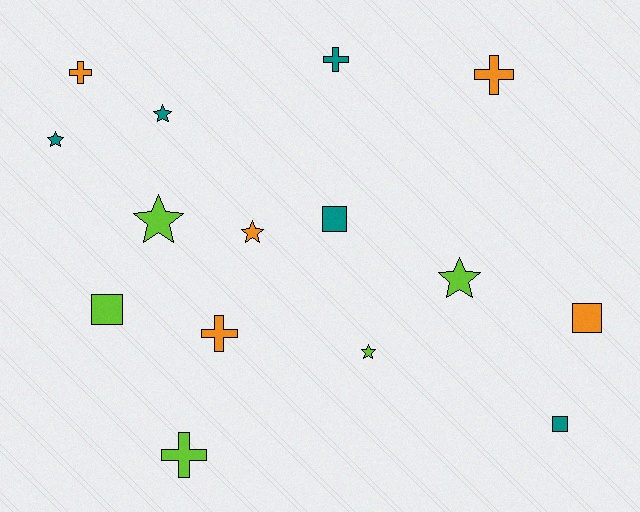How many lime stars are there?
There are 3 lime stars.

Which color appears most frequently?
Orange, with 5 objects.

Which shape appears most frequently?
Star, with 6 objects.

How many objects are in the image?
There are 15 objects.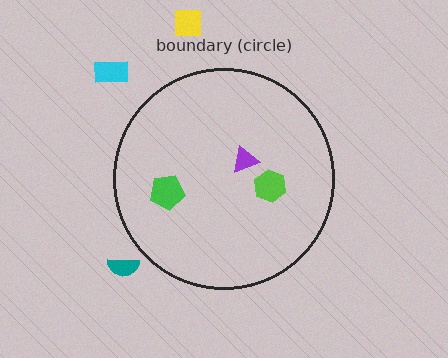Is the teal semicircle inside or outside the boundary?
Outside.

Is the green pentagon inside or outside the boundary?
Inside.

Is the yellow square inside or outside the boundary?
Outside.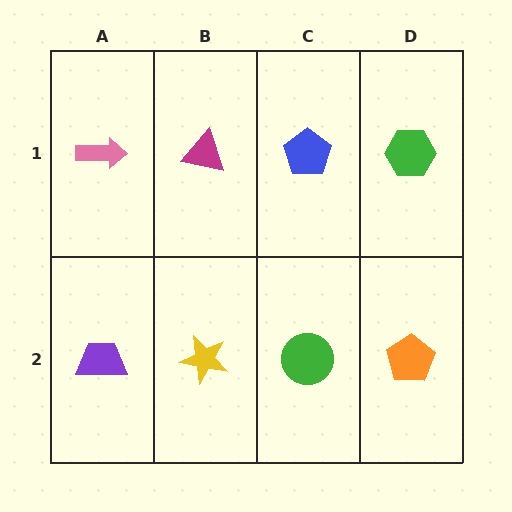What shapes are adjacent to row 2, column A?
A pink arrow (row 1, column A), a yellow star (row 2, column B).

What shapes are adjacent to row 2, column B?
A magenta triangle (row 1, column B), a purple trapezoid (row 2, column A), a green circle (row 2, column C).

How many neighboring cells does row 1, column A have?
2.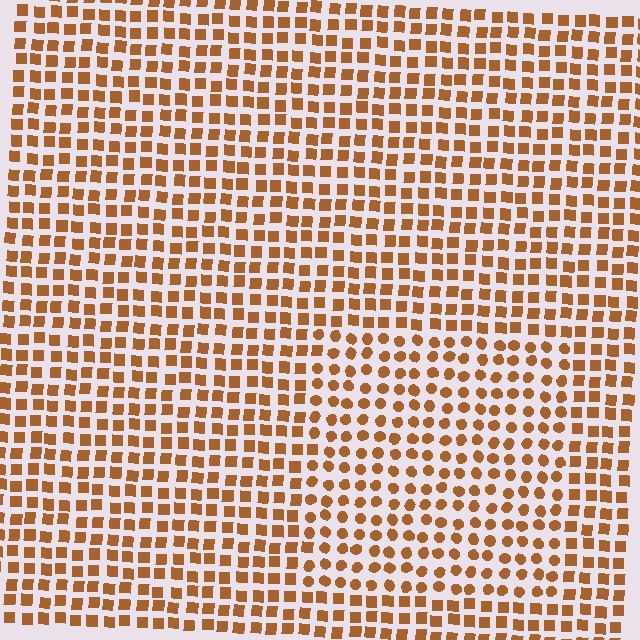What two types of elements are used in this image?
The image uses circles inside the rectangle region and squares outside it.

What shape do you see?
I see a rectangle.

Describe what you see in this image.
The image is filled with small brown elements arranged in a uniform grid. A rectangle-shaped region contains circles, while the surrounding area contains squares. The boundary is defined purely by the change in element shape.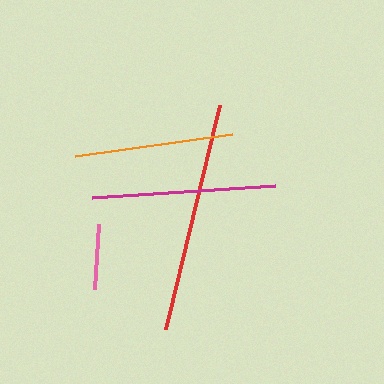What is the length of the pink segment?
The pink segment is approximately 66 pixels long.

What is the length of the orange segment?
The orange segment is approximately 158 pixels long.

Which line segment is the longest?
The red line is the longest at approximately 231 pixels.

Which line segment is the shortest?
The pink line is the shortest at approximately 66 pixels.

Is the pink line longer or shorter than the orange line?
The orange line is longer than the pink line.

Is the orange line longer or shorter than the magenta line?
The magenta line is longer than the orange line.